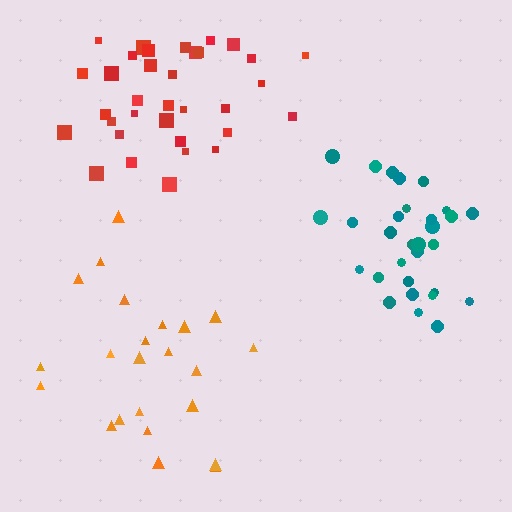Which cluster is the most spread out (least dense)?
Orange.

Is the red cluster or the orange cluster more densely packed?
Red.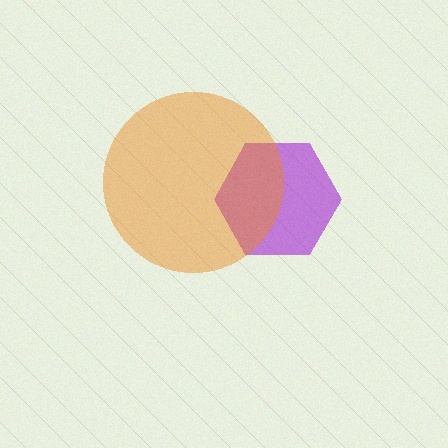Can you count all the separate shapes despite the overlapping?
Yes, there are 2 separate shapes.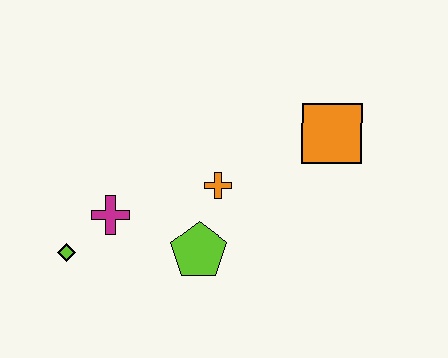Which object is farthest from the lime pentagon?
The orange square is farthest from the lime pentagon.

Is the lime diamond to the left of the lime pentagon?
Yes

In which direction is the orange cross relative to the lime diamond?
The orange cross is to the right of the lime diamond.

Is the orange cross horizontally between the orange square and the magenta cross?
Yes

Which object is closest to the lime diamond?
The magenta cross is closest to the lime diamond.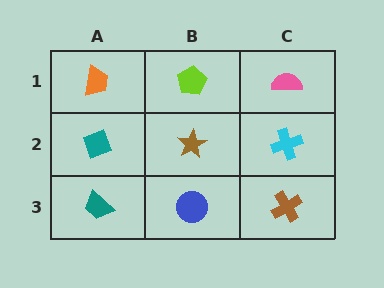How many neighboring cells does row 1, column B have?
3.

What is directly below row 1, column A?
A teal diamond.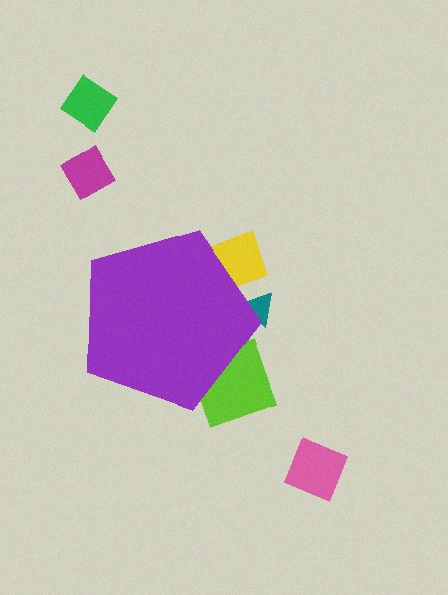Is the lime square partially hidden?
Yes, the lime square is partially hidden behind the purple pentagon.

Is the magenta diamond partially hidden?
No, the magenta diamond is fully visible.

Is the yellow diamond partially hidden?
Yes, the yellow diamond is partially hidden behind the purple pentagon.